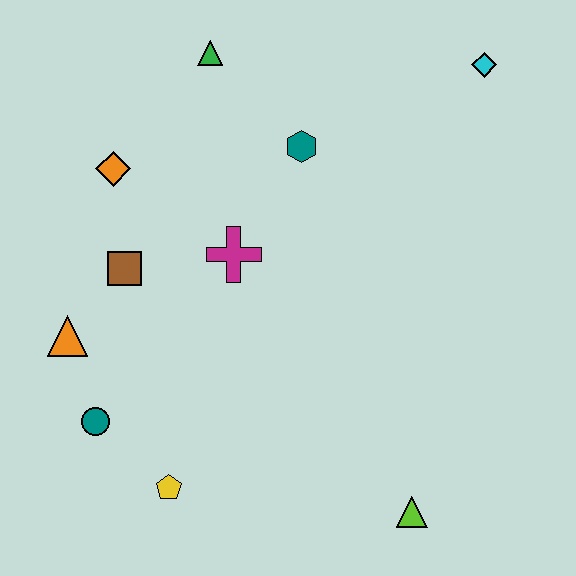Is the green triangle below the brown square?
No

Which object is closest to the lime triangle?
The yellow pentagon is closest to the lime triangle.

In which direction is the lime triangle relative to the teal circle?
The lime triangle is to the right of the teal circle.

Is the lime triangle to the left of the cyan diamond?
Yes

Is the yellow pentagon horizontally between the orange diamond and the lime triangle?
Yes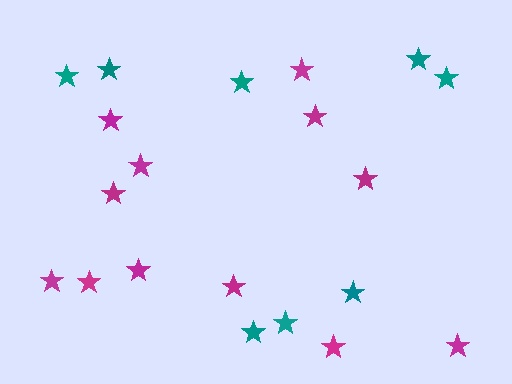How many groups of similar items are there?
There are 2 groups: one group of magenta stars (12) and one group of teal stars (8).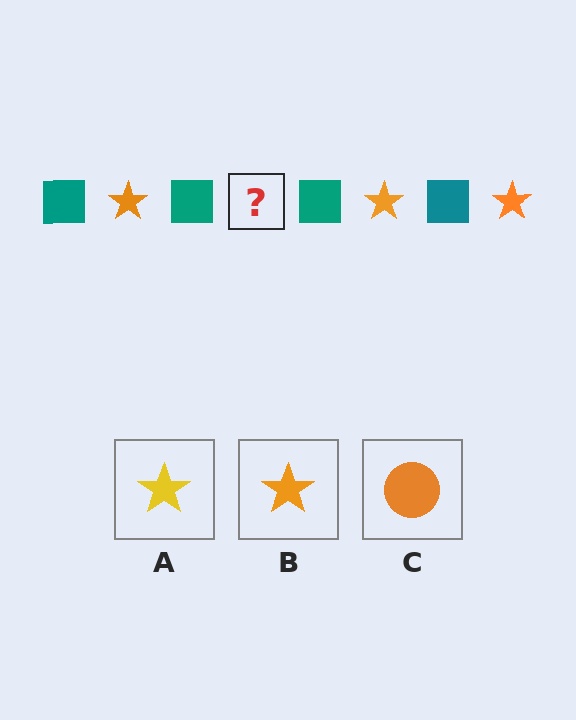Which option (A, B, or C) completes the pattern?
B.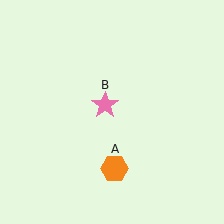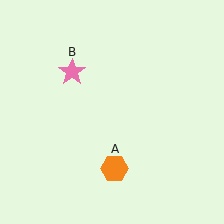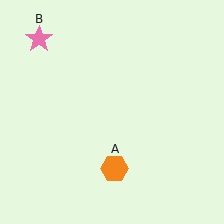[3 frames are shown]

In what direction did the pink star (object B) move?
The pink star (object B) moved up and to the left.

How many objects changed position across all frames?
1 object changed position: pink star (object B).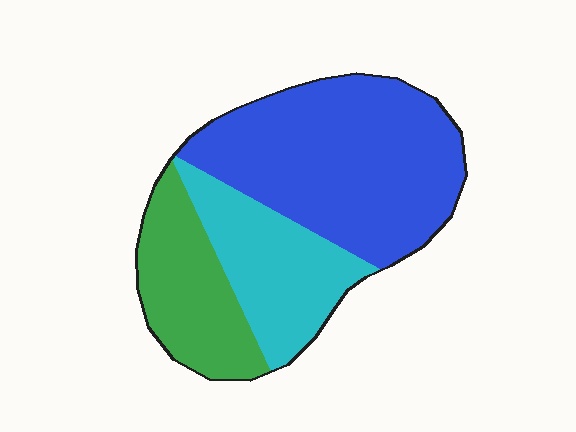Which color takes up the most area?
Blue, at roughly 50%.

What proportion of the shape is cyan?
Cyan takes up between a sixth and a third of the shape.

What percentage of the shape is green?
Green covers about 25% of the shape.